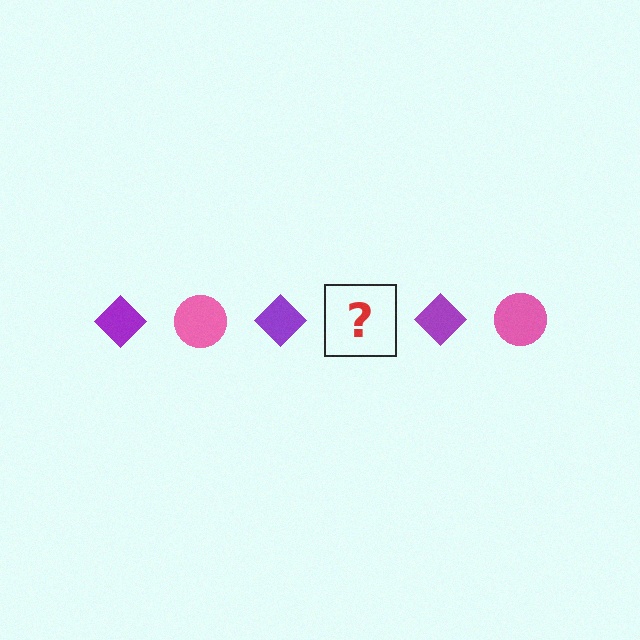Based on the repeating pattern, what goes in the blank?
The blank should be a pink circle.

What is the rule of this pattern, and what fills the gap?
The rule is that the pattern alternates between purple diamond and pink circle. The gap should be filled with a pink circle.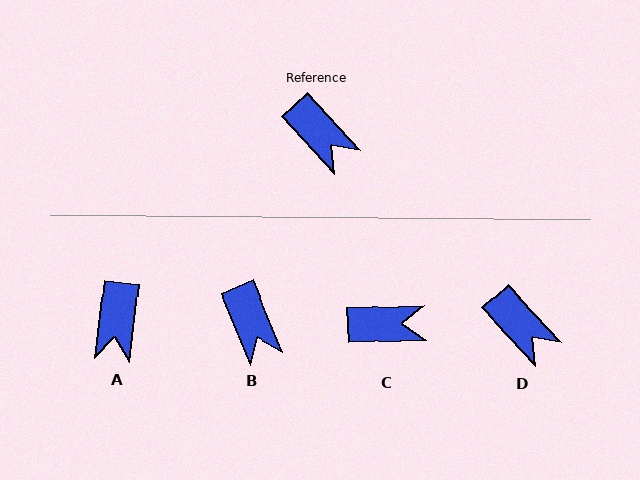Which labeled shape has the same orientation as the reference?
D.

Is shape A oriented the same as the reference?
No, it is off by about 50 degrees.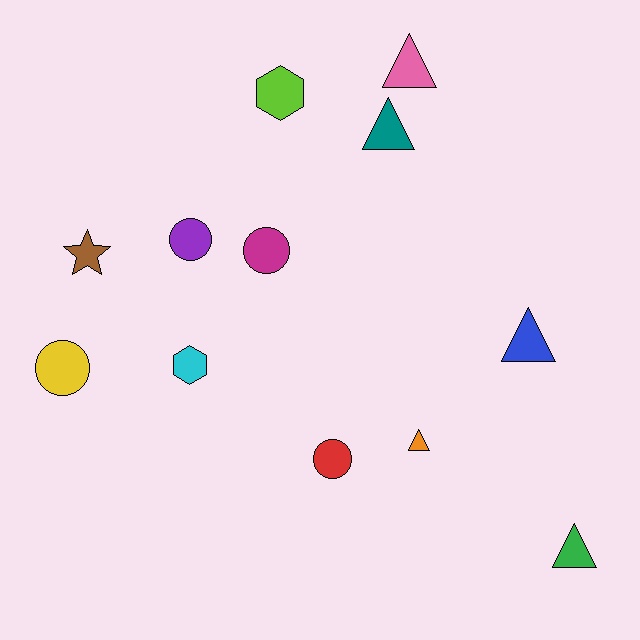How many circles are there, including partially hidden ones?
There are 4 circles.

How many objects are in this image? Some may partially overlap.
There are 12 objects.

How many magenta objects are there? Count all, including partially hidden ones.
There is 1 magenta object.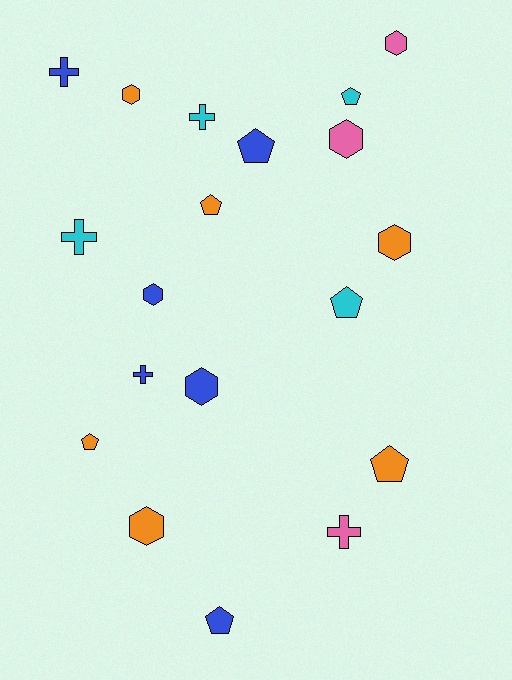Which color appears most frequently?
Blue, with 6 objects.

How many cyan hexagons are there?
There are no cyan hexagons.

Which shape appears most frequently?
Hexagon, with 7 objects.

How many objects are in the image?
There are 19 objects.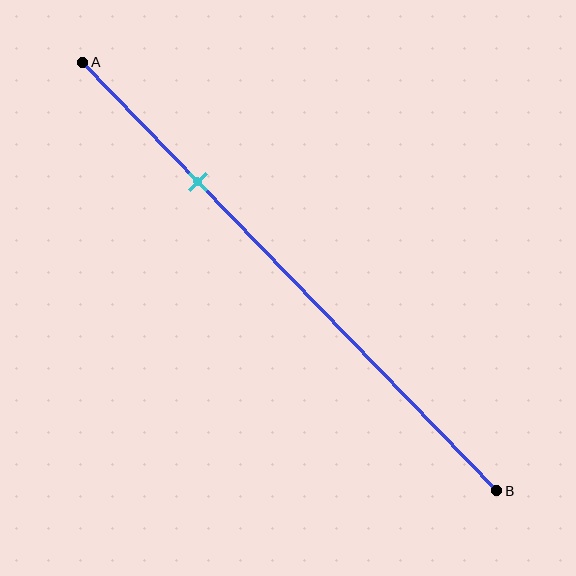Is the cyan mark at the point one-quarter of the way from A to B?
Yes, the mark is approximately at the one-quarter point.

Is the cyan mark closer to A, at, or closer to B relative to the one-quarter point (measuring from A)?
The cyan mark is approximately at the one-quarter point of segment AB.